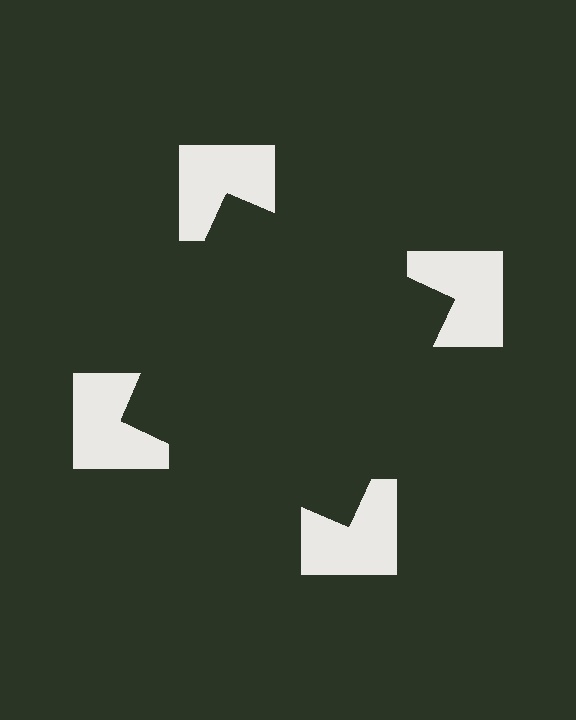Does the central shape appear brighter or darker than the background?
It typically appears slightly darker than the background, even though no actual brightness change is drawn.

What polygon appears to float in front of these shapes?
An illusory square — its edges are inferred from the aligned wedge cuts in the notched squares, not physically drawn.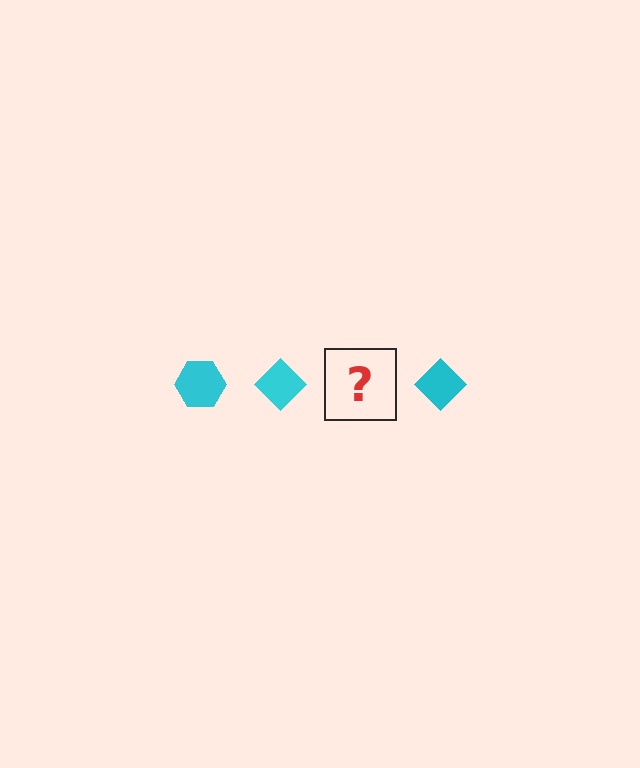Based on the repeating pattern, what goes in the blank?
The blank should be a cyan hexagon.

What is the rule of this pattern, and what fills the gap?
The rule is that the pattern cycles through hexagon, diamond shapes in cyan. The gap should be filled with a cyan hexagon.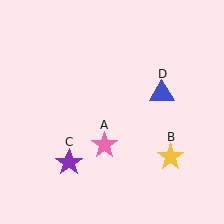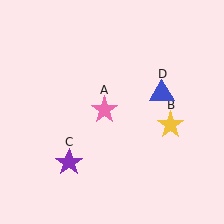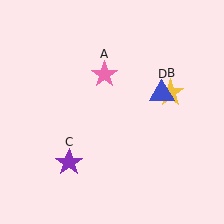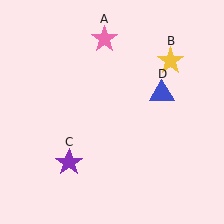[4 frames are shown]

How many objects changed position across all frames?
2 objects changed position: pink star (object A), yellow star (object B).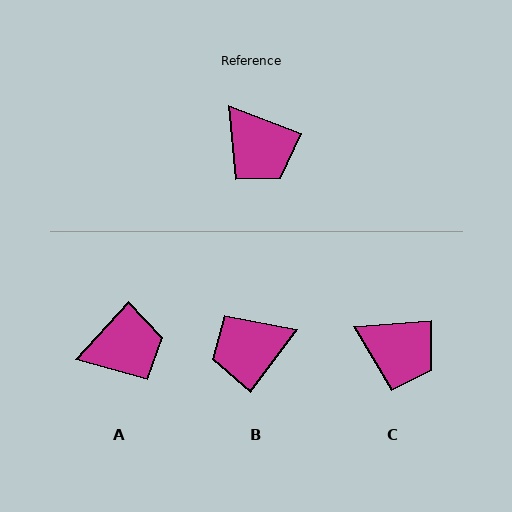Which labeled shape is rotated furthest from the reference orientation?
B, about 106 degrees away.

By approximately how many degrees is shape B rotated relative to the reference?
Approximately 106 degrees clockwise.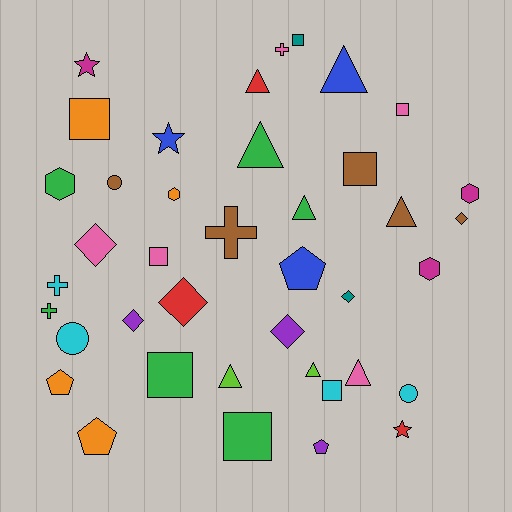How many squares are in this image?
There are 8 squares.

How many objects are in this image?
There are 40 objects.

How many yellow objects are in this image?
There are no yellow objects.